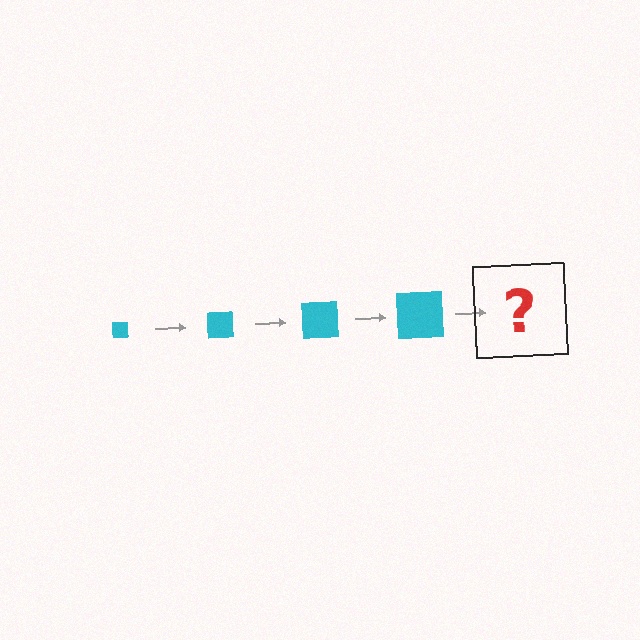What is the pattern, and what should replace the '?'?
The pattern is that the square gets progressively larger each step. The '?' should be a cyan square, larger than the previous one.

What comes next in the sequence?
The next element should be a cyan square, larger than the previous one.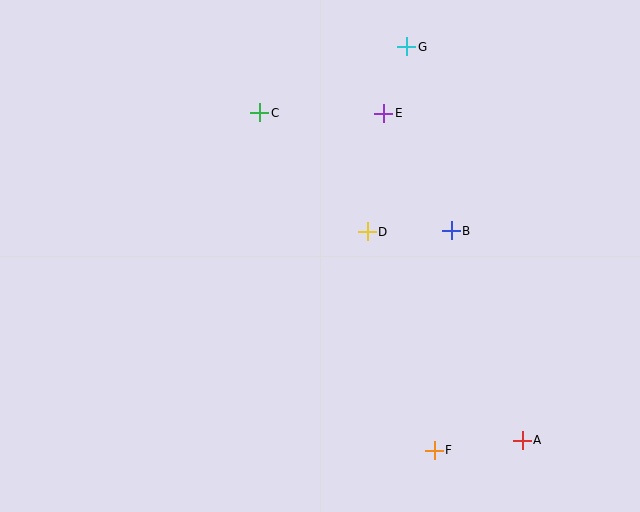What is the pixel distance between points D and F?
The distance between D and F is 229 pixels.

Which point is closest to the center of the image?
Point D at (367, 232) is closest to the center.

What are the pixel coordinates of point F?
Point F is at (434, 450).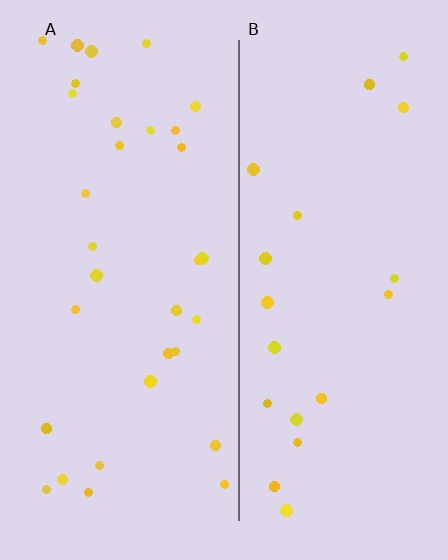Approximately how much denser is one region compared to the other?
Approximately 1.6× — region A over region B.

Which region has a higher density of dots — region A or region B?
A (the left).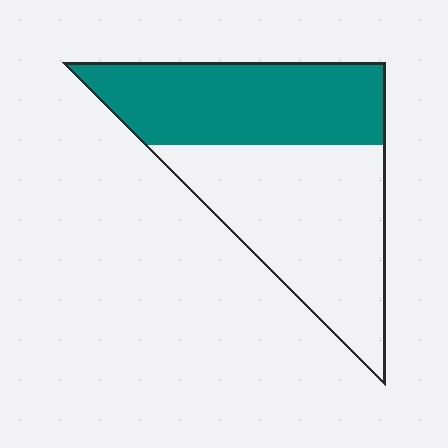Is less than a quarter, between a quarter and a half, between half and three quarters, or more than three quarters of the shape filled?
Between a quarter and a half.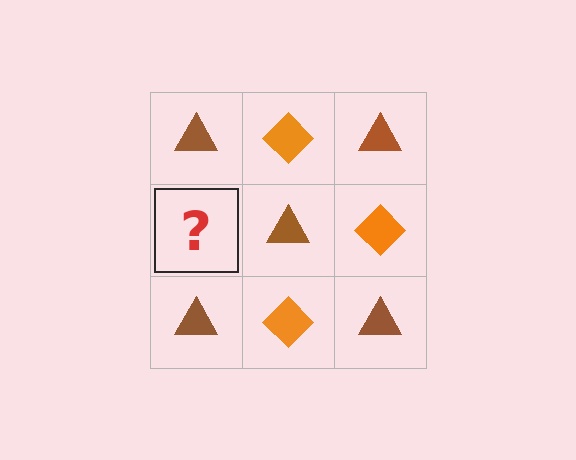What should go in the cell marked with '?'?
The missing cell should contain an orange diamond.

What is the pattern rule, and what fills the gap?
The rule is that it alternates brown triangle and orange diamond in a checkerboard pattern. The gap should be filled with an orange diamond.